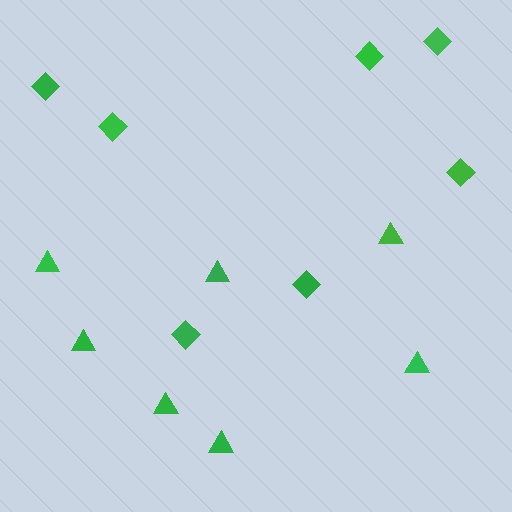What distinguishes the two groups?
There are 2 groups: one group of triangles (7) and one group of diamonds (7).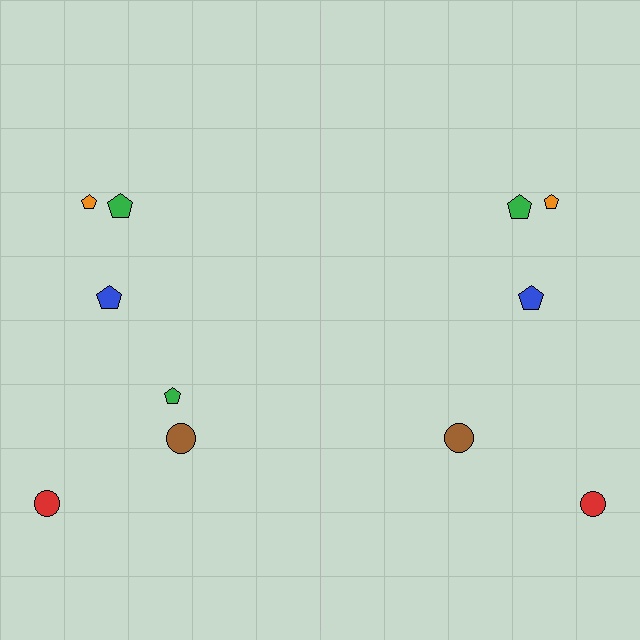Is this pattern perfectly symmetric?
No, the pattern is not perfectly symmetric. A green pentagon is missing from the right side.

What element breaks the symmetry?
A green pentagon is missing from the right side.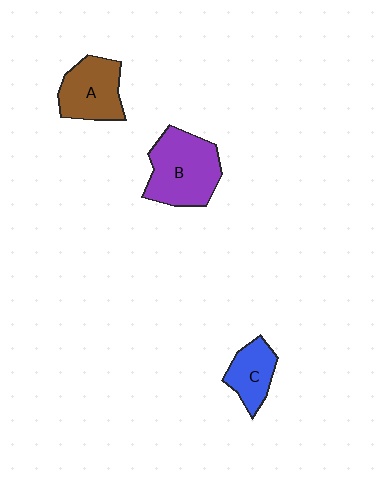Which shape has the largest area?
Shape B (purple).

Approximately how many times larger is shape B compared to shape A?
Approximately 1.3 times.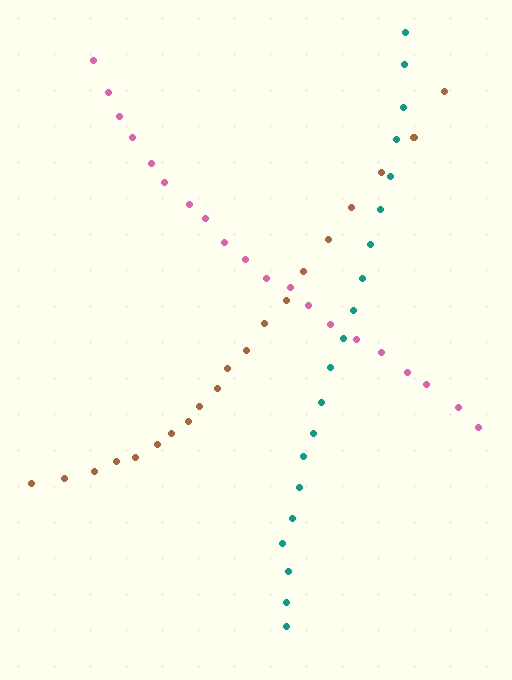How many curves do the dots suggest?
There are 3 distinct paths.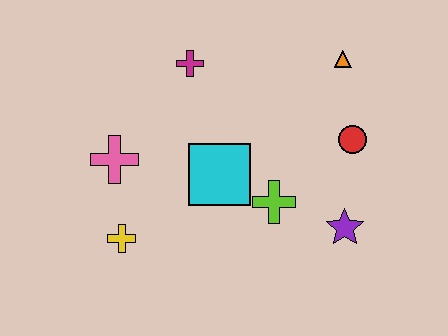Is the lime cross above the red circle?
No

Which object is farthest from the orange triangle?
The yellow cross is farthest from the orange triangle.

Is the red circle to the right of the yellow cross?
Yes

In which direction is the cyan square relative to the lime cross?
The cyan square is to the left of the lime cross.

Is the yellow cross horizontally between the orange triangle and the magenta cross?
No